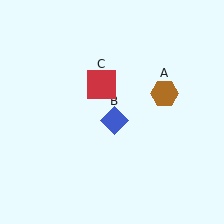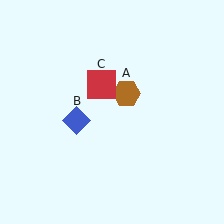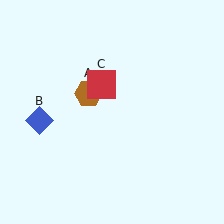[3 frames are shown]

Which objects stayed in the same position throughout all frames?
Red square (object C) remained stationary.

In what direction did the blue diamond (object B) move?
The blue diamond (object B) moved left.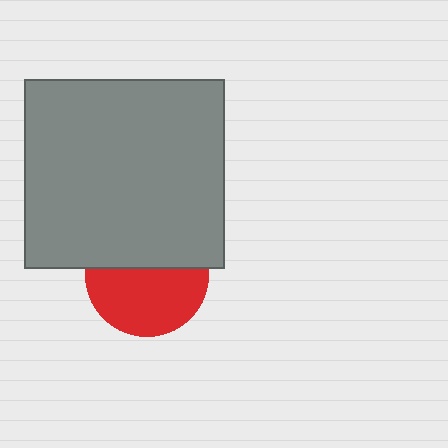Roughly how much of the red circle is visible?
About half of it is visible (roughly 56%).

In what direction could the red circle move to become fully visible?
The red circle could move down. That would shift it out from behind the gray rectangle entirely.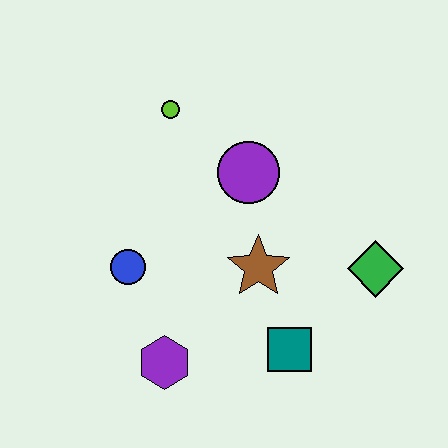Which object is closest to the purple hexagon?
The blue circle is closest to the purple hexagon.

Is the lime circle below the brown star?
No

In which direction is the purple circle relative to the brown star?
The purple circle is above the brown star.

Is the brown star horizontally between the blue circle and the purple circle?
No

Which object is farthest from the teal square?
The lime circle is farthest from the teal square.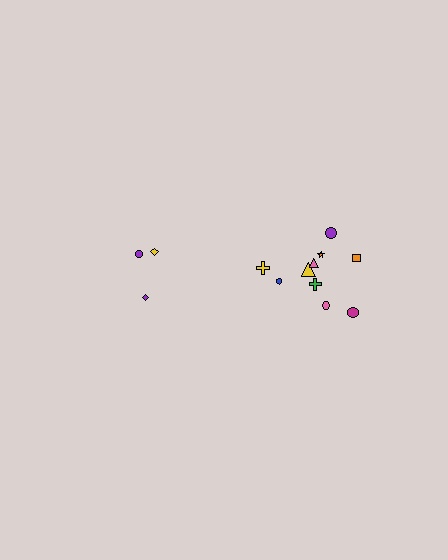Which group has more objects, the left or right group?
The right group.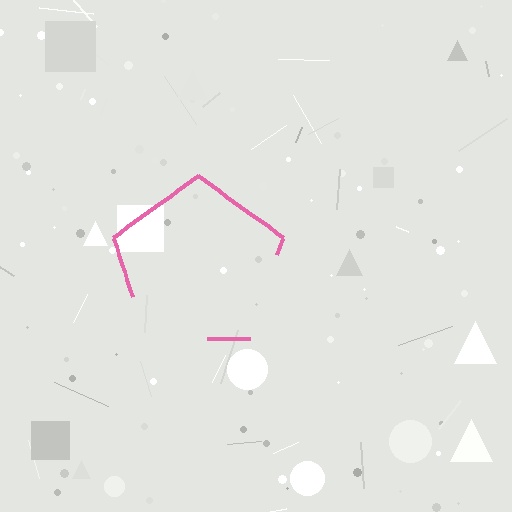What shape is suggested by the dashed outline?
The dashed outline suggests a pentagon.